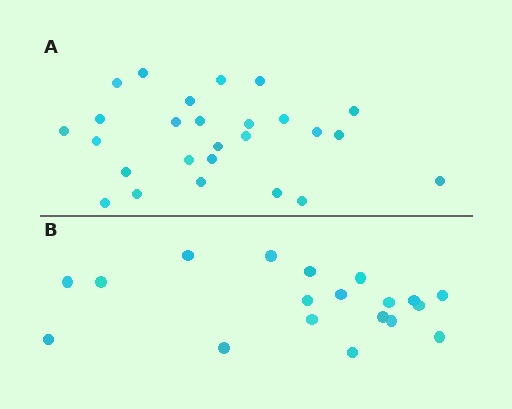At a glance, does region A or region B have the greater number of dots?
Region A (the top region) has more dots.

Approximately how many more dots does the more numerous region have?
Region A has roughly 8 or so more dots than region B.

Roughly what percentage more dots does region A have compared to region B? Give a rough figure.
About 35% more.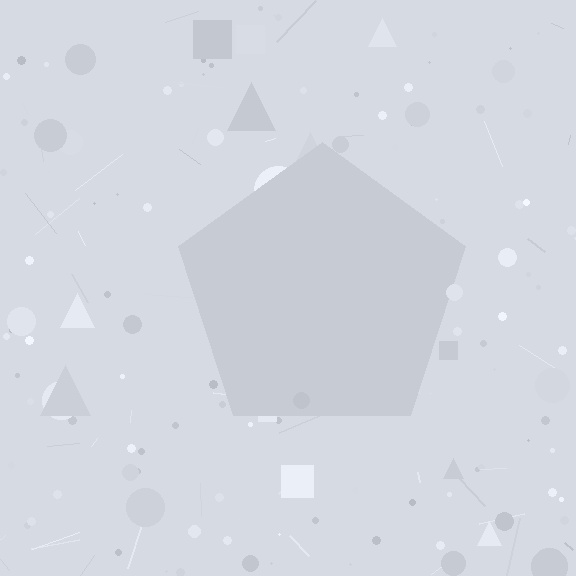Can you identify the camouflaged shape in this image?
The camouflaged shape is a pentagon.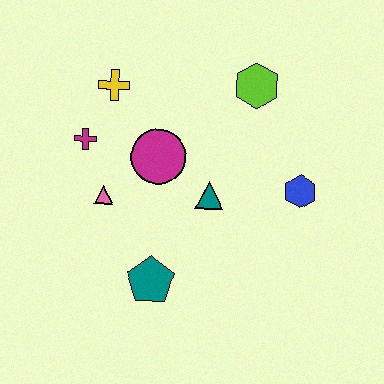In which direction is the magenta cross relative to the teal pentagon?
The magenta cross is above the teal pentagon.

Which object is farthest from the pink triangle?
The blue hexagon is farthest from the pink triangle.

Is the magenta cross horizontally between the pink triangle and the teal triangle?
No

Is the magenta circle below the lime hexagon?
Yes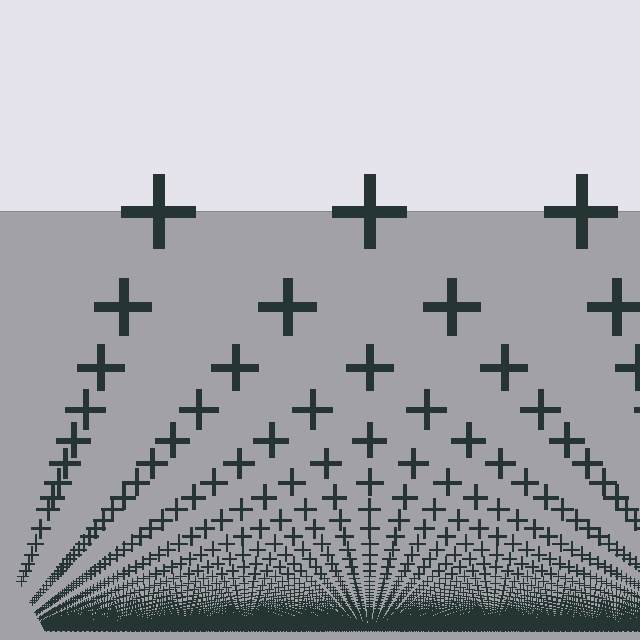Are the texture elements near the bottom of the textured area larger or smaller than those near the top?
Smaller. The gradient is inverted — elements near the bottom are smaller and denser.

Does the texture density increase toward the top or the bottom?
Density increases toward the bottom.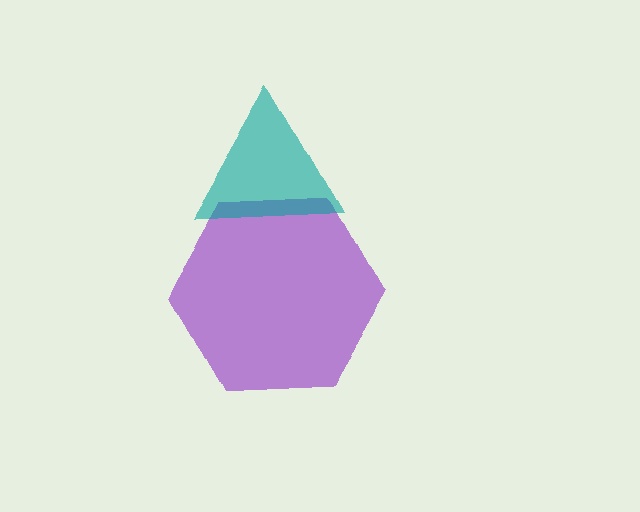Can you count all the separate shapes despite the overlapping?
Yes, there are 2 separate shapes.